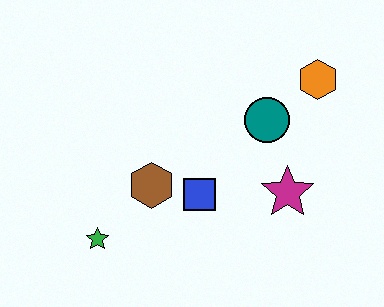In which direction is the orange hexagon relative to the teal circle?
The orange hexagon is to the right of the teal circle.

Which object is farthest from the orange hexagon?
The green star is farthest from the orange hexagon.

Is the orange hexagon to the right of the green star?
Yes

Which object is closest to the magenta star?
The teal circle is closest to the magenta star.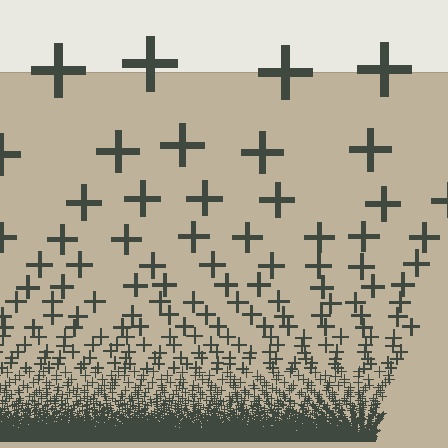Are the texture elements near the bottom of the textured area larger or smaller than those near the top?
Smaller. The gradient is inverted — elements near the bottom are smaller and denser.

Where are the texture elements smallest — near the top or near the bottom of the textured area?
Near the bottom.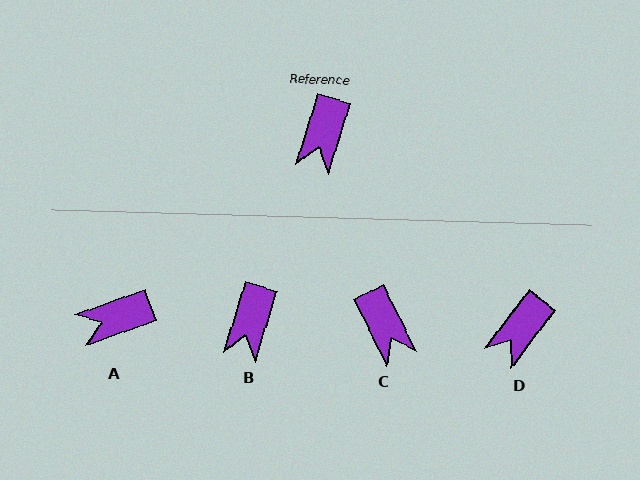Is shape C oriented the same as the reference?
No, it is off by about 43 degrees.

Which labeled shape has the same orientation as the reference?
B.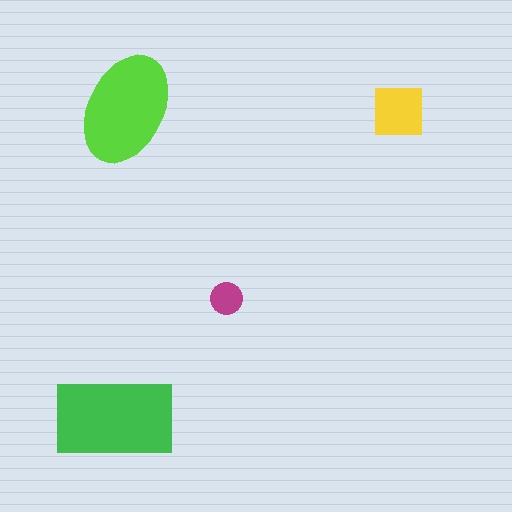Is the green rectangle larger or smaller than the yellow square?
Larger.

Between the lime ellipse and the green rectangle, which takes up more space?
The green rectangle.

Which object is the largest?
The green rectangle.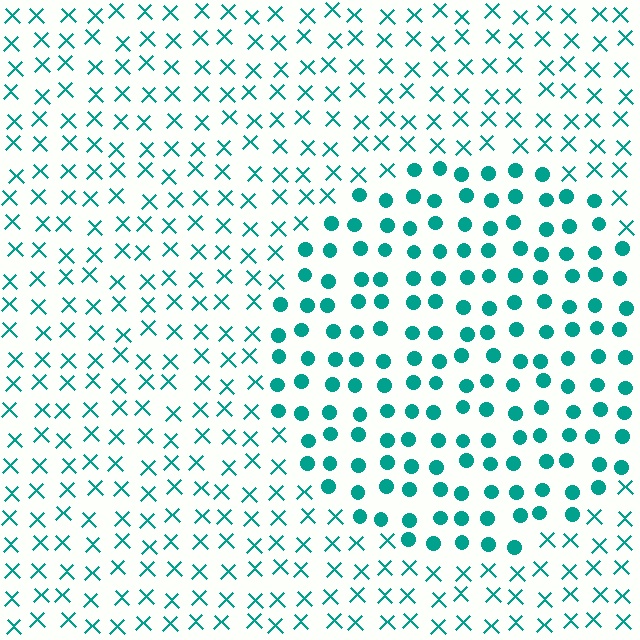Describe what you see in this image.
The image is filled with small teal elements arranged in a uniform grid. A circle-shaped region contains circles, while the surrounding area contains X marks. The boundary is defined purely by the change in element shape.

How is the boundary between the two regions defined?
The boundary is defined by a change in element shape: circles inside vs. X marks outside. All elements share the same color and spacing.